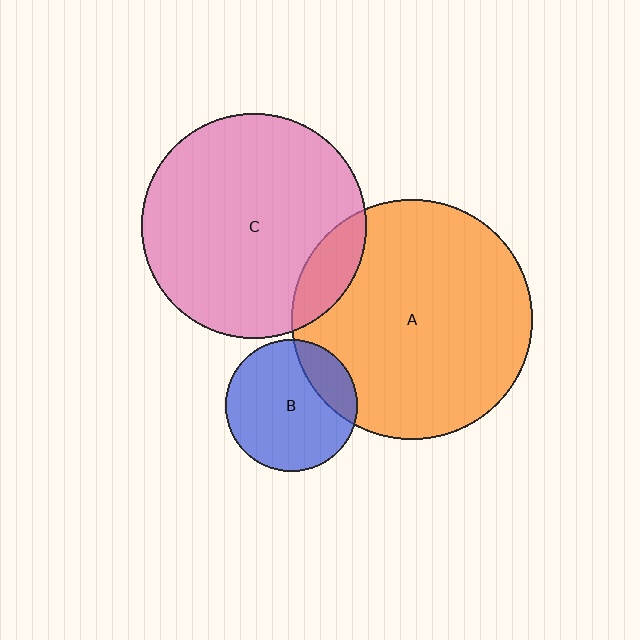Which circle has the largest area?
Circle A (orange).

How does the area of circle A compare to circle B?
Approximately 3.3 times.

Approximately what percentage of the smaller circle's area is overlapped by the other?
Approximately 20%.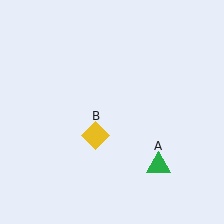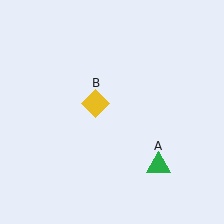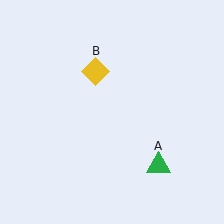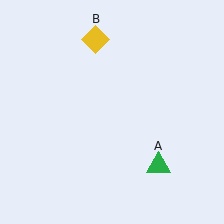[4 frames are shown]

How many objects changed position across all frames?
1 object changed position: yellow diamond (object B).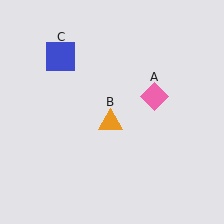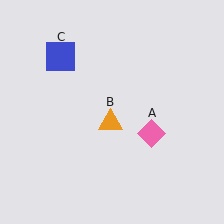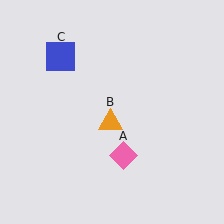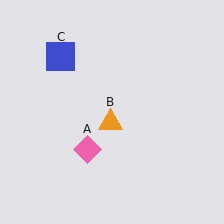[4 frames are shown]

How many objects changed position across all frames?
1 object changed position: pink diamond (object A).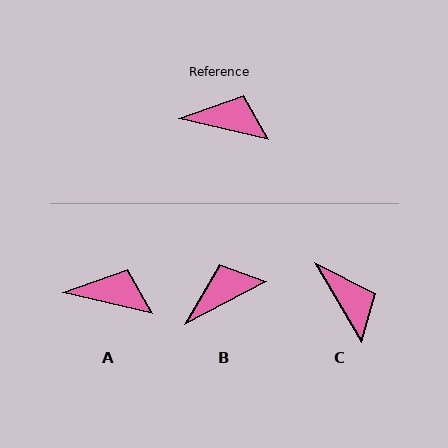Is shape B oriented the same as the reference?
No, it is off by about 41 degrees.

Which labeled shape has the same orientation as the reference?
A.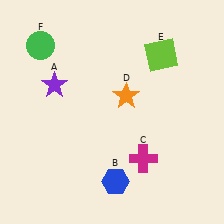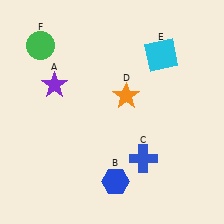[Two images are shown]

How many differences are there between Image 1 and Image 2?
There are 2 differences between the two images.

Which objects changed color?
C changed from magenta to blue. E changed from lime to cyan.